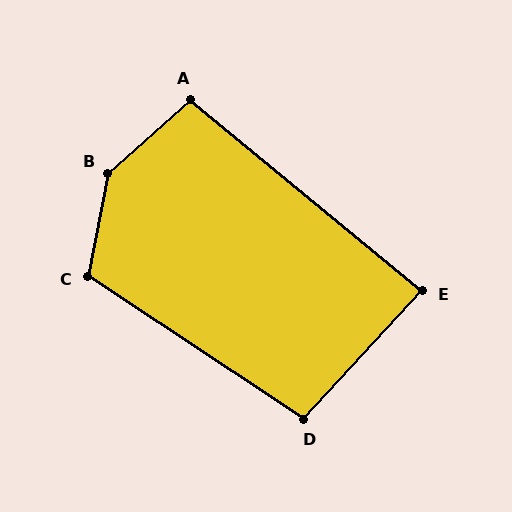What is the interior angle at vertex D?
Approximately 99 degrees (obtuse).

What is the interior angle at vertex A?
Approximately 99 degrees (obtuse).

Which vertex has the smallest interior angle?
E, at approximately 87 degrees.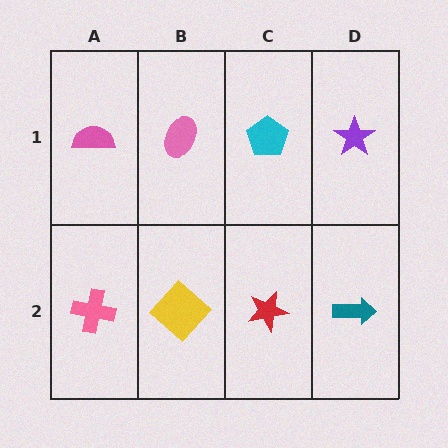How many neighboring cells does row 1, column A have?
2.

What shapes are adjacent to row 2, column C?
A cyan pentagon (row 1, column C), a yellow diamond (row 2, column B), a teal arrow (row 2, column D).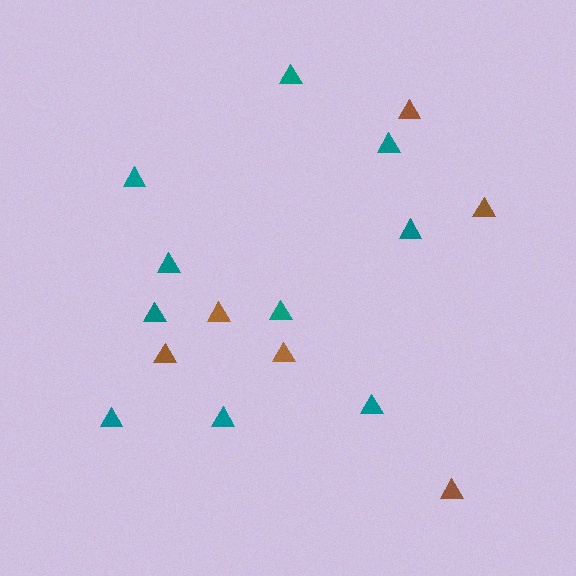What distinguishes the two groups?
There are 2 groups: one group of teal triangles (10) and one group of brown triangles (6).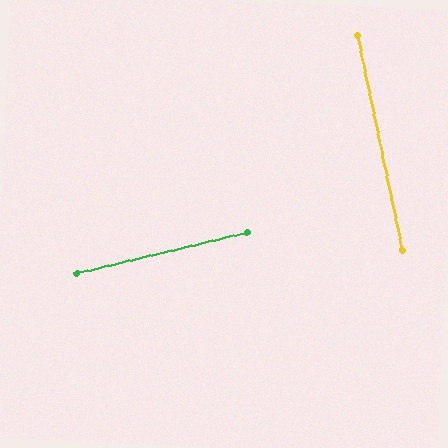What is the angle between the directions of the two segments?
Approximately 88 degrees.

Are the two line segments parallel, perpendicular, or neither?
Perpendicular — they meet at approximately 88°.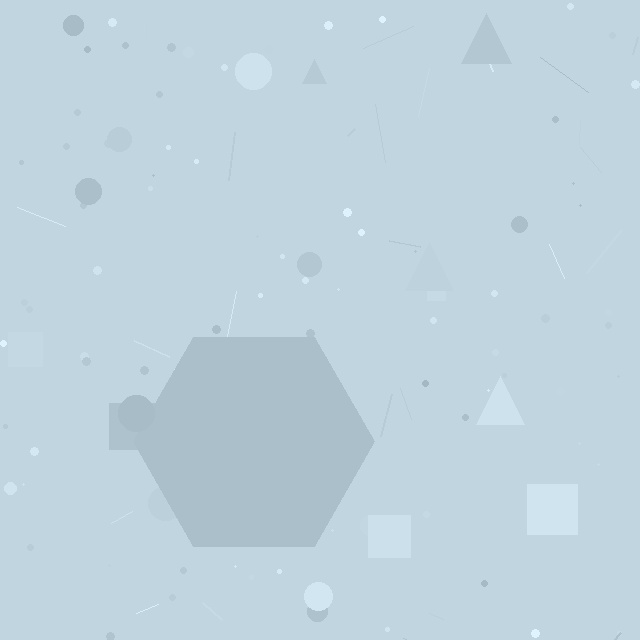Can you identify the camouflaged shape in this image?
The camouflaged shape is a hexagon.